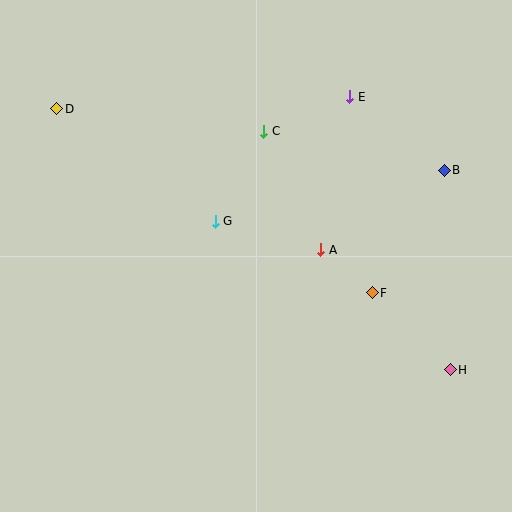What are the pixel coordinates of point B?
Point B is at (444, 170).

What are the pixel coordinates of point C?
Point C is at (264, 131).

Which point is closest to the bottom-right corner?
Point H is closest to the bottom-right corner.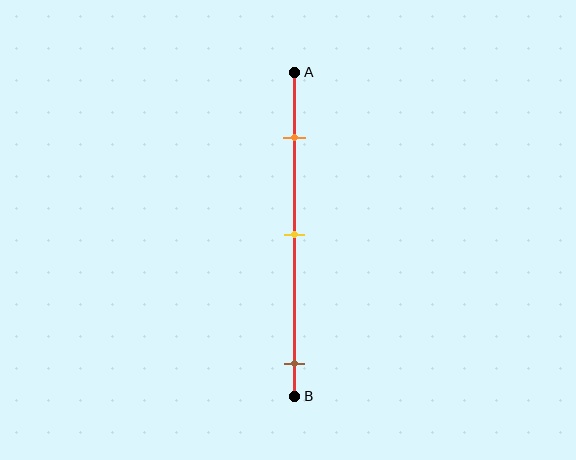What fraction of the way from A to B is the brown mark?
The brown mark is approximately 90% (0.9) of the way from A to B.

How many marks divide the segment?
There are 3 marks dividing the segment.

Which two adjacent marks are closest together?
The orange and yellow marks are the closest adjacent pair.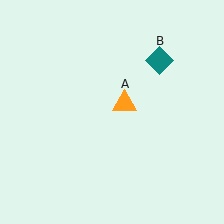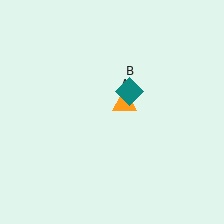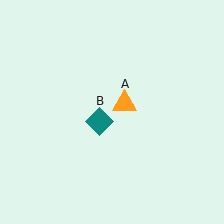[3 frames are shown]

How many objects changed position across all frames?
1 object changed position: teal diamond (object B).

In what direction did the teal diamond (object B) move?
The teal diamond (object B) moved down and to the left.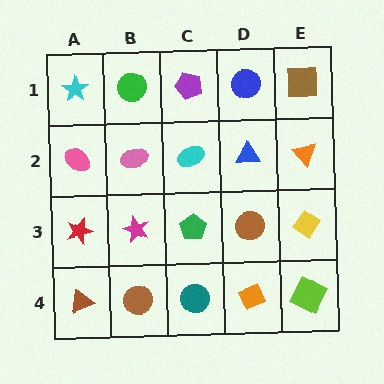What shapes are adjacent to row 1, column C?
A cyan ellipse (row 2, column C), a green circle (row 1, column B), a blue circle (row 1, column D).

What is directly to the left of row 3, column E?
A brown circle.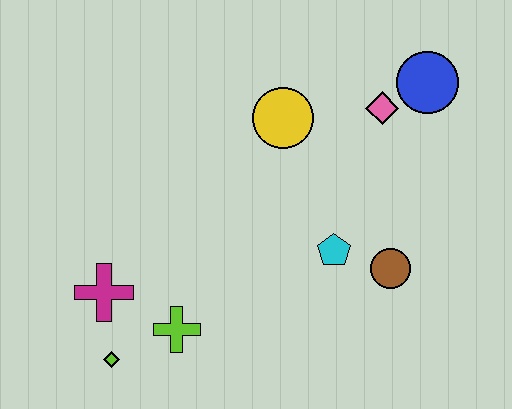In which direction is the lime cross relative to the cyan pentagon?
The lime cross is to the left of the cyan pentagon.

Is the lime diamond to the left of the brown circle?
Yes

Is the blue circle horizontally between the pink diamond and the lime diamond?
No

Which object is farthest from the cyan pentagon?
The lime diamond is farthest from the cyan pentagon.